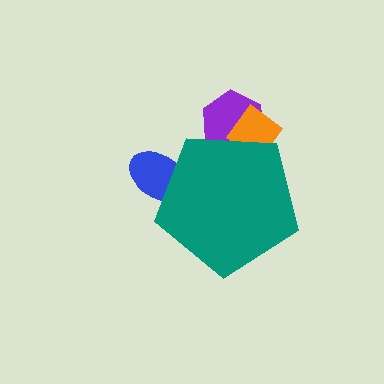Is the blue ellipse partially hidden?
Yes, the blue ellipse is partially hidden behind the teal pentagon.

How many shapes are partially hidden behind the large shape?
3 shapes are partially hidden.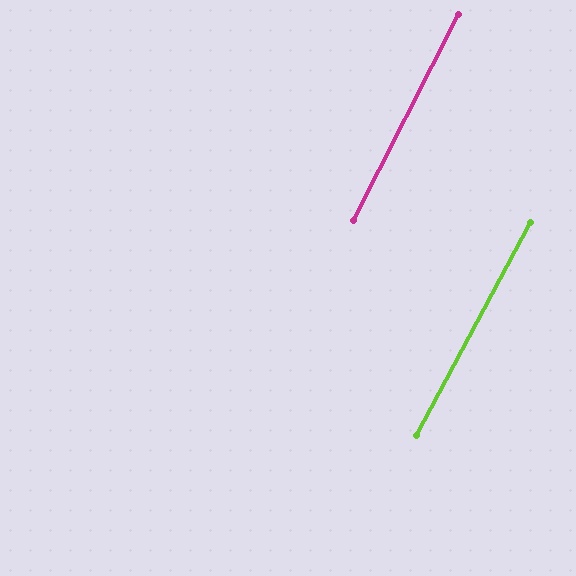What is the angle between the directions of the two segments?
Approximately 1 degree.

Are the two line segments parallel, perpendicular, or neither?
Parallel — their directions differ by only 1.1°.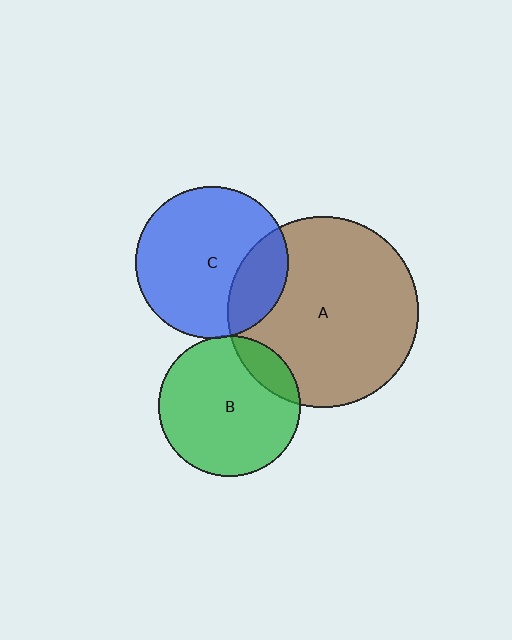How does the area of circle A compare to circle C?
Approximately 1.6 times.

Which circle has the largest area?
Circle A (brown).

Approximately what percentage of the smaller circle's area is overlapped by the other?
Approximately 25%.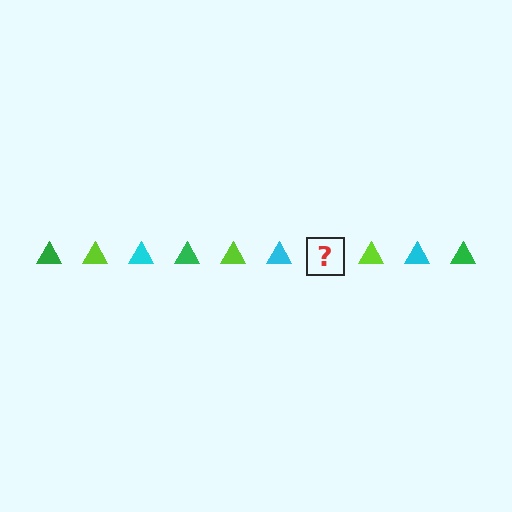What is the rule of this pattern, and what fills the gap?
The rule is that the pattern cycles through green, lime, cyan triangles. The gap should be filled with a green triangle.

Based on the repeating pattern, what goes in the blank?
The blank should be a green triangle.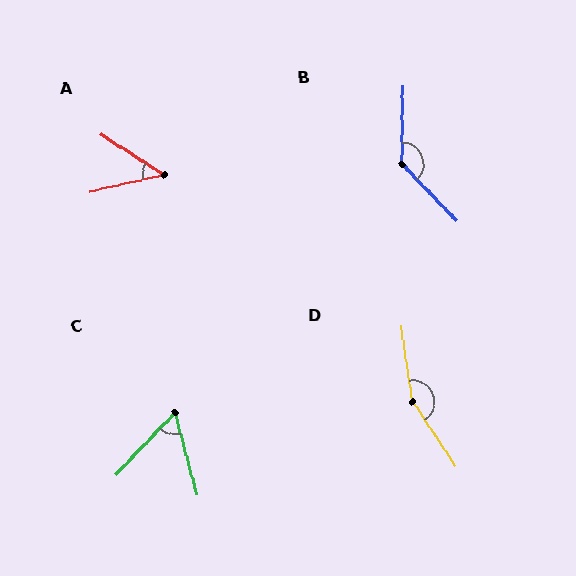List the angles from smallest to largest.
A (46°), C (59°), B (135°), D (155°).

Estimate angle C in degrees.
Approximately 59 degrees.